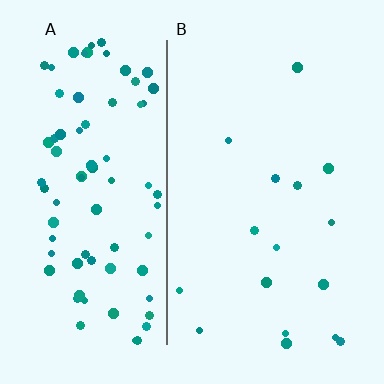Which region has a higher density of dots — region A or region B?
A (the left).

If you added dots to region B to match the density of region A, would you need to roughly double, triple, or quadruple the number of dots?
Approximately quadruple.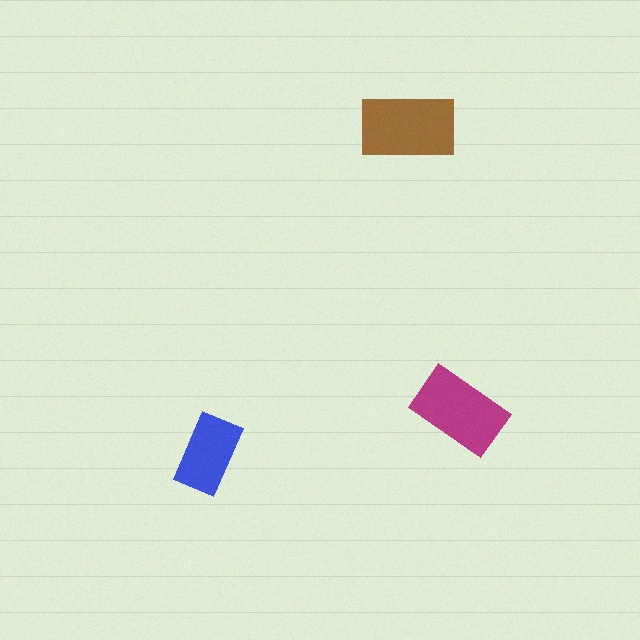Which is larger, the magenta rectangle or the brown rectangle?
The brown one.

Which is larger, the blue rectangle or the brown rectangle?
The brown one.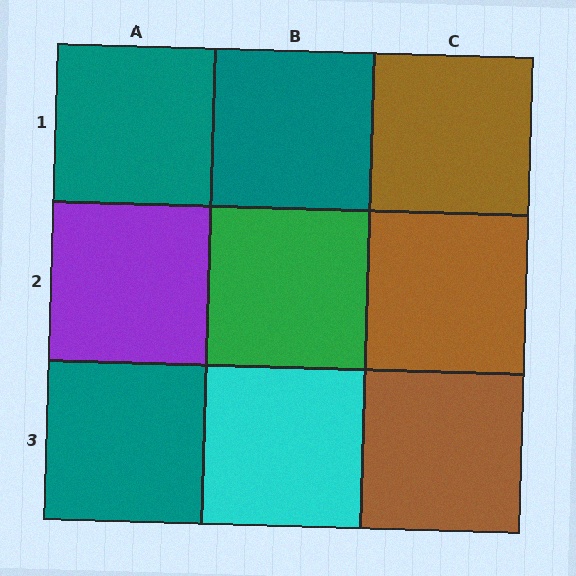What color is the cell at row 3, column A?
Teal.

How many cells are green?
1 cell is green.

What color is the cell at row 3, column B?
Cyan.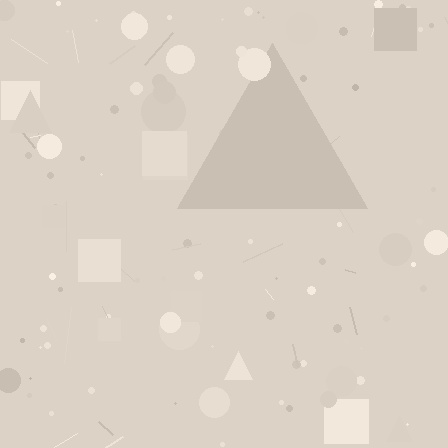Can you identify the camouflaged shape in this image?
The camouflaged shape is a triangle.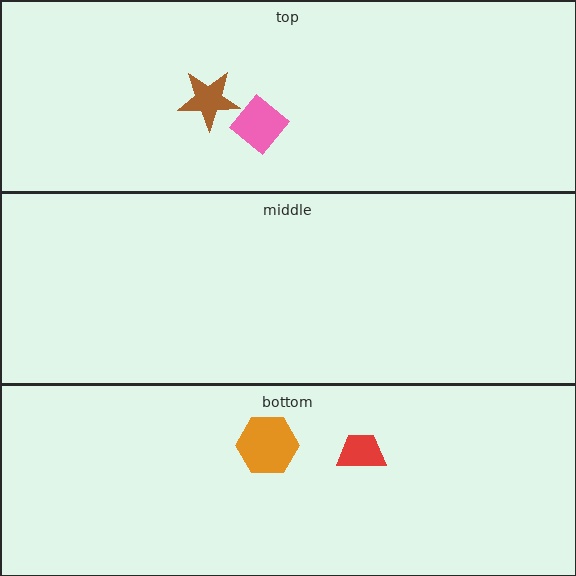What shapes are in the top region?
The brown star, the pink diamond.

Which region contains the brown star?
The top region.